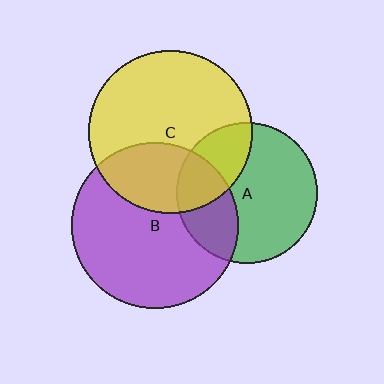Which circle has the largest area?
Circle B (purple).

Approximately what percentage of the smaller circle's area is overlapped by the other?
Approximately 30%.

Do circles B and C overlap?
Yes.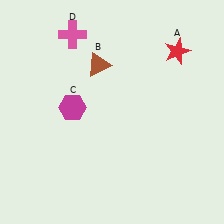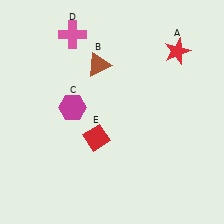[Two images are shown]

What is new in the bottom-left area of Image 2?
A red diamond (E) was added in the bottom-left area of Image 2.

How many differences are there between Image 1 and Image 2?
There is 1 difference between the two images.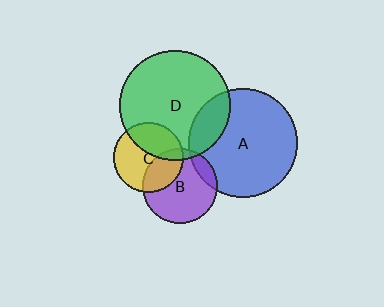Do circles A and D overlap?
Yes.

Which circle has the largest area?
Circle D (green).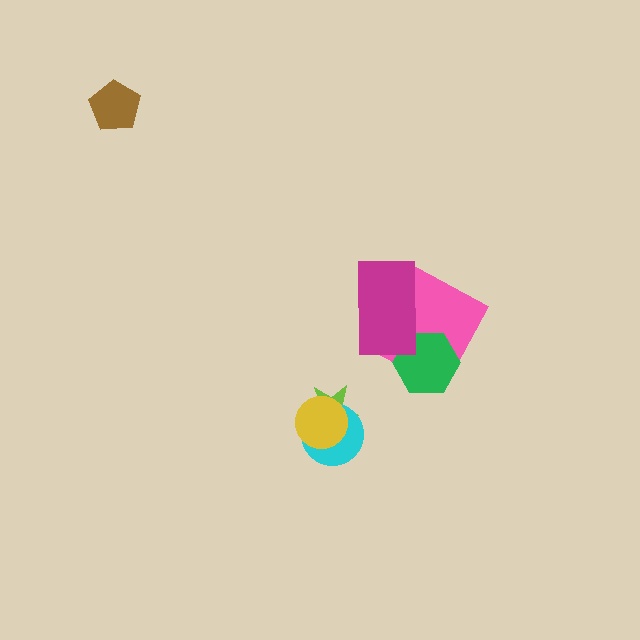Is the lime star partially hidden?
Yes, it is partially covered by another shape.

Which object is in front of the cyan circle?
The yellow circle is in front of the cyan circle.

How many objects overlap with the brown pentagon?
0 objects overlap with the brown pentagon.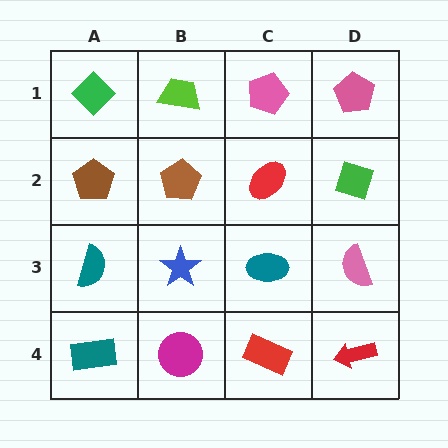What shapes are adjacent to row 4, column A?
A teal semicircle (row 3, column A), a magenta circle (row 4, column B).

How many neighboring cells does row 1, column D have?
2.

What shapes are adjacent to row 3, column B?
A brown pentagon (row 2, column B), a magenta circle (row 4, column B), a teal semicircle (row 3, column A), a teal ellipse (row 3, column C).